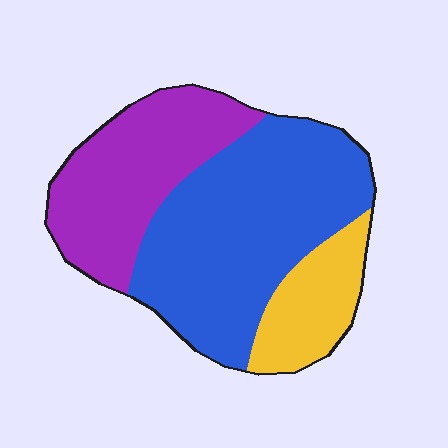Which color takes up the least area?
Yellow, at roughly 15%.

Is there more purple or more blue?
Blue.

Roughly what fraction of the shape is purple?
Purple covers around 30% of the shape.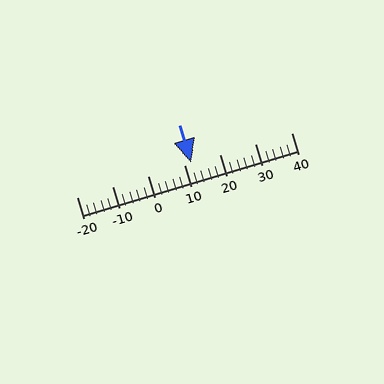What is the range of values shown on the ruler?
The ruler shows values from -20 to 40.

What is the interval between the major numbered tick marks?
The major tick marks are spaced 10 units apart.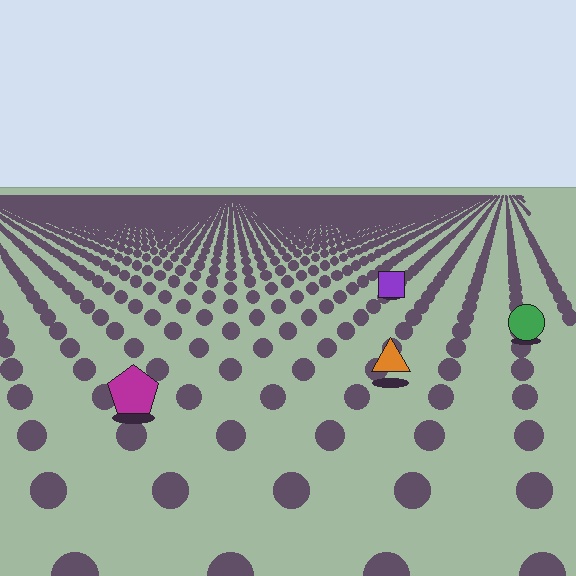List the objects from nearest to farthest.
From nearest to farthest: the magenta pentagon, the orange triangle, the green circle, the purple square.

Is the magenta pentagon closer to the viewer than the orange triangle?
Yes. The magenta pentagon is closer — you can tell from the texture gradient: the ground texture is coarser near it.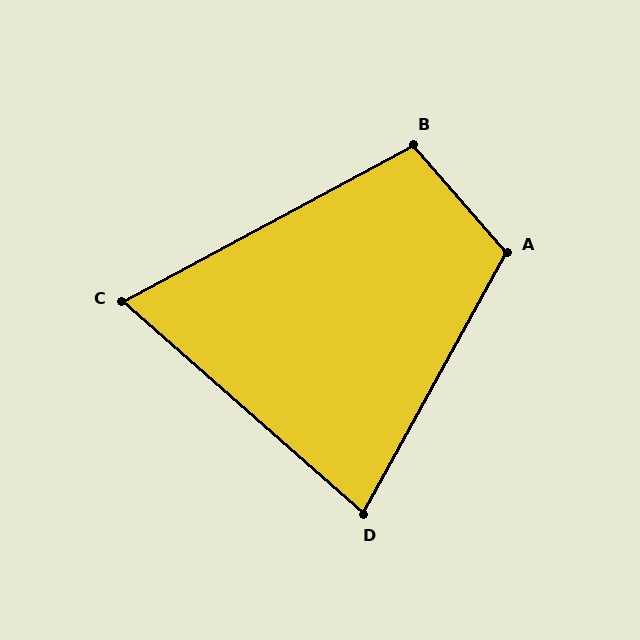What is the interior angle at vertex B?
Approximately 103 degrees (obtuse).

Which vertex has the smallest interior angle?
C, at approximately 70 degrees.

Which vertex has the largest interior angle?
A, at approximately 110 degrees.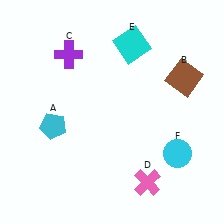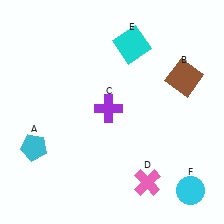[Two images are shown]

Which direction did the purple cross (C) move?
The purple cross (C) moved down.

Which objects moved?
The objects that moved are: the cyan pentagon (A), the purple cross (C), the cyan circle (F).